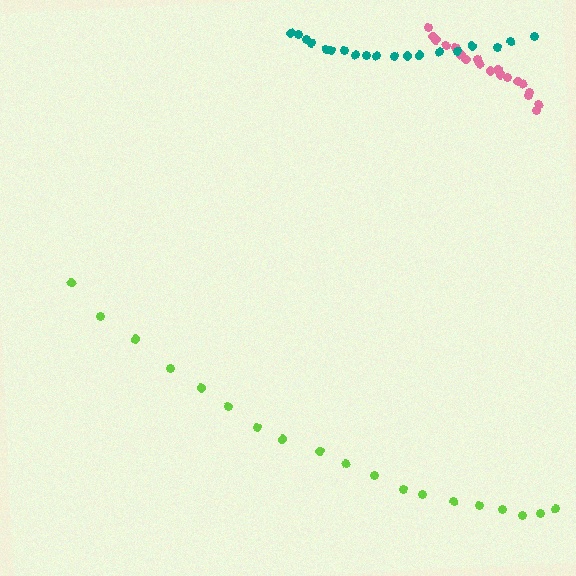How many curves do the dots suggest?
There are 3 distinct paths.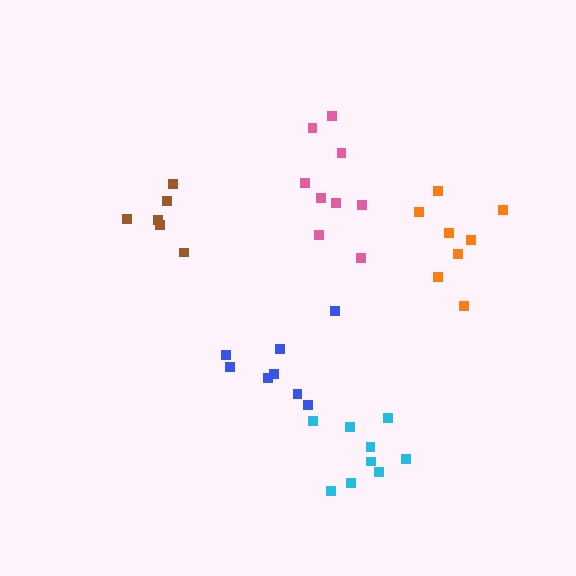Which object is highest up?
The pink cluster is topmost.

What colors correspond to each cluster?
The clusters are colored: brown, orange, cyan, pink, blue.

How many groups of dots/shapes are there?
There are 5 groups.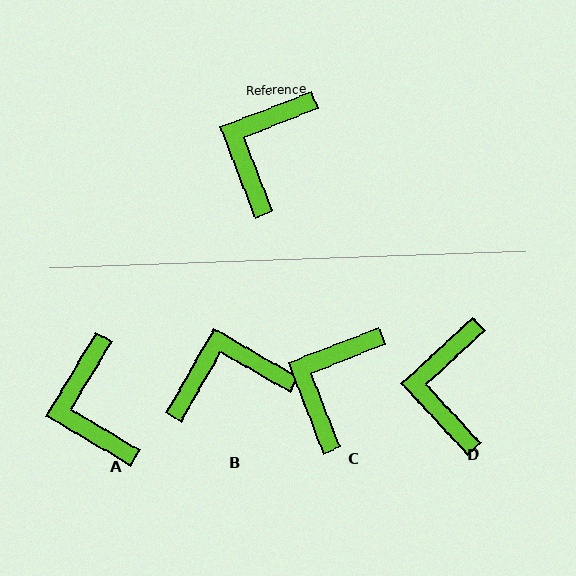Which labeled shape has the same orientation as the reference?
C.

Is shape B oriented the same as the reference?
No, it is off by about 51 degrees.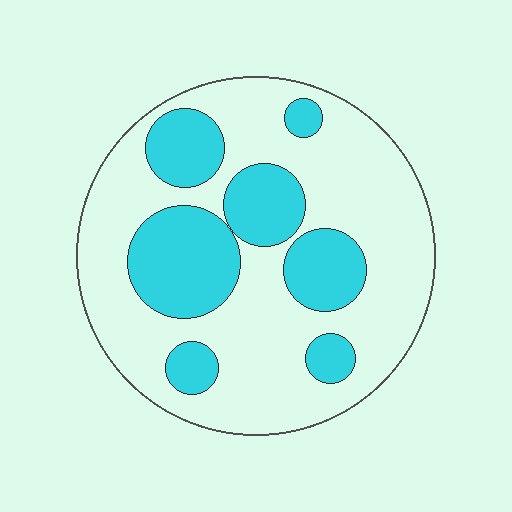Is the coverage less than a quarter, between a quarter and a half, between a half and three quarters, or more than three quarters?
Between a quarter and a half.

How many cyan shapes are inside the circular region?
7.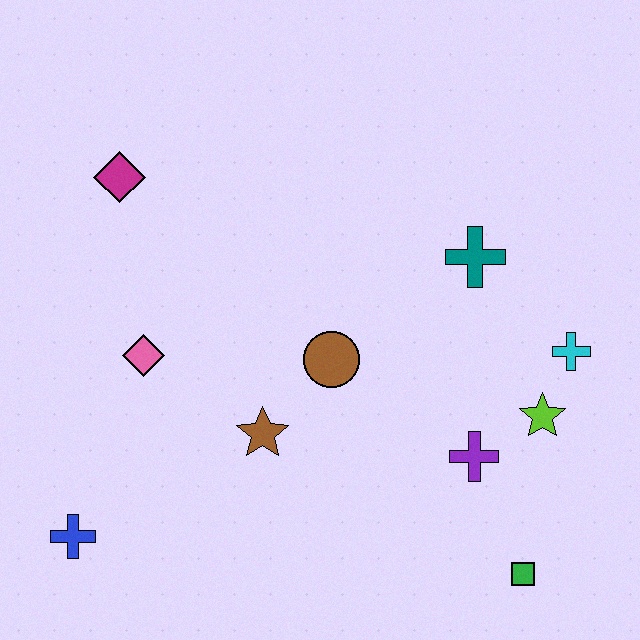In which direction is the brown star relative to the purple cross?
The brown star is to the left of the purple cross.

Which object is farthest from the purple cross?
The magenta diamond is farthest from the purple cross.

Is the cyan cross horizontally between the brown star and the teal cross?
No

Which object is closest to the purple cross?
The lime star is closest to the purple cross.